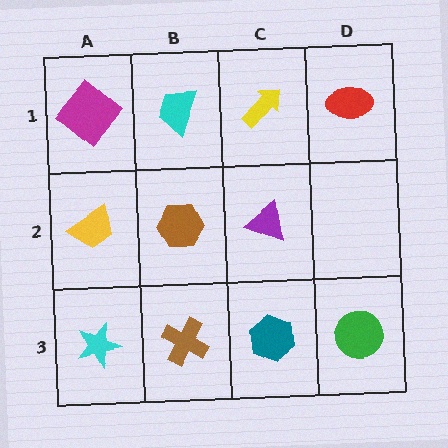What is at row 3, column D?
A green circle.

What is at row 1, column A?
A magenta diamond.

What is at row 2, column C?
A purple triangle.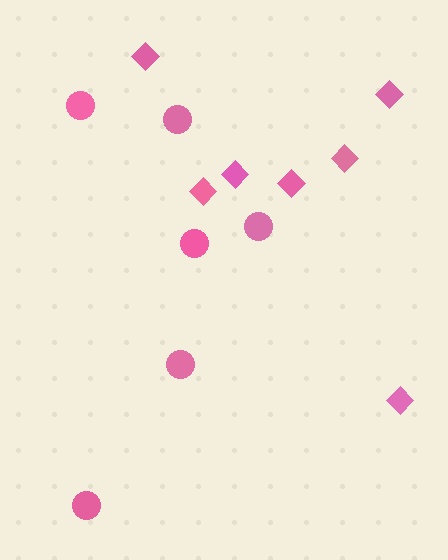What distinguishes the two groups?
There are 2 groups: one group of diamonds (7) and one group of circles (6).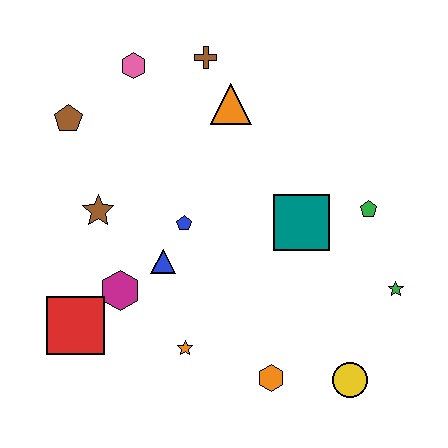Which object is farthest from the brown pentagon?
The yellow circle is farthest from the brown pentagon.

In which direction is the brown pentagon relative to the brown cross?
The brown pentagon is to the left of the brown cross.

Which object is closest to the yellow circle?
The orange hexagon is closest to the yellow circle.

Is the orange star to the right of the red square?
Yes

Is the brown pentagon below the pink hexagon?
Yes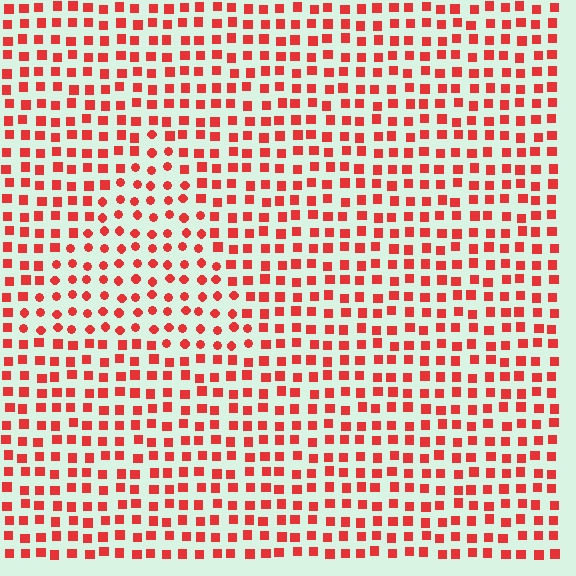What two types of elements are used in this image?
The image uses circles inside the triangle region and squares outside it.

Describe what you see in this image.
The image is filled with small red elements arranged in a uniform grid. A triangle-shaped region contains circles, while the surrounding area contains squares. The boundary is defined purely by the change in element shape.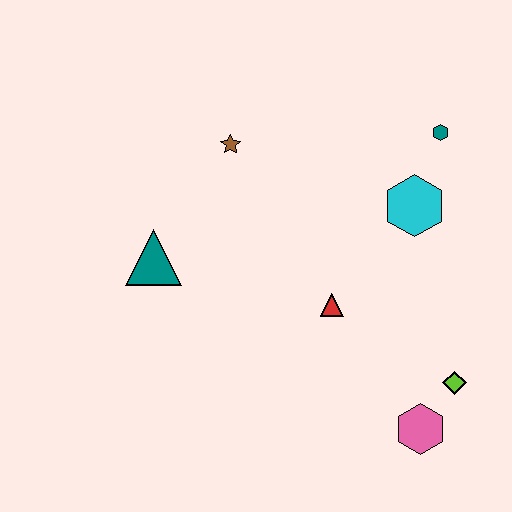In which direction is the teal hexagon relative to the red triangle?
The teal hexagon is above the red triangle.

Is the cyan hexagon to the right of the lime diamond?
No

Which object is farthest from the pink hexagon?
The brown star is farthest from the pink hexagon.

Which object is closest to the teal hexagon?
The cyan hexagon is closest to the teal hexagon.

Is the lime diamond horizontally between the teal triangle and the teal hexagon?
No